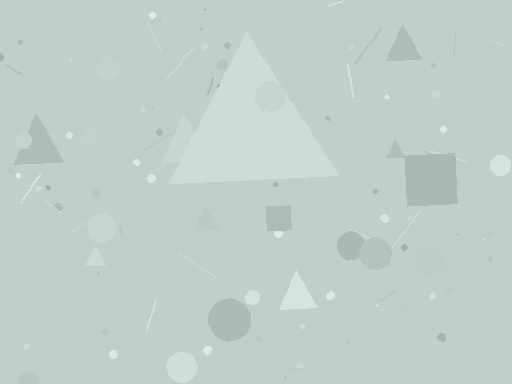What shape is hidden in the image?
A triangle is hidden in the image.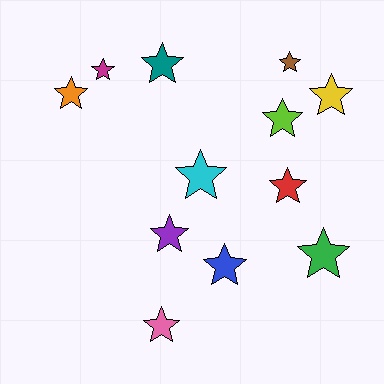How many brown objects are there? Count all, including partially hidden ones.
There is 1 brown object.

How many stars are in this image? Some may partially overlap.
There are 12 stars.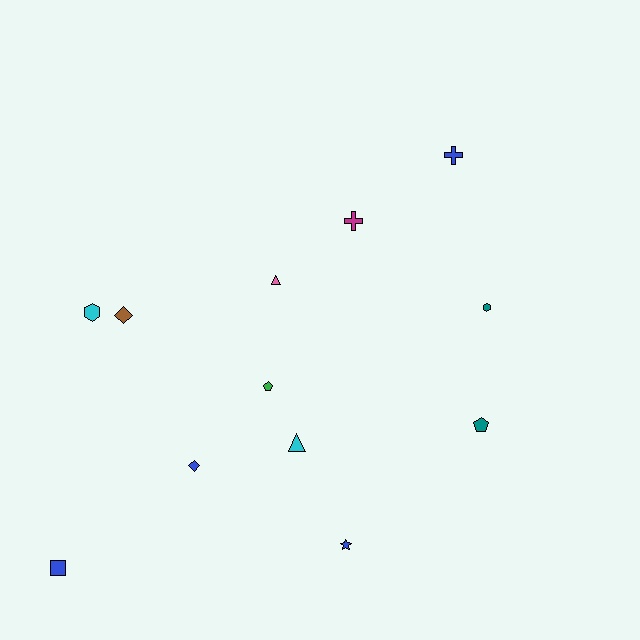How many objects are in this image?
There are 12 objects.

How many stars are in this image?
There is 1 star.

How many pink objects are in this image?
There is 1 pink object.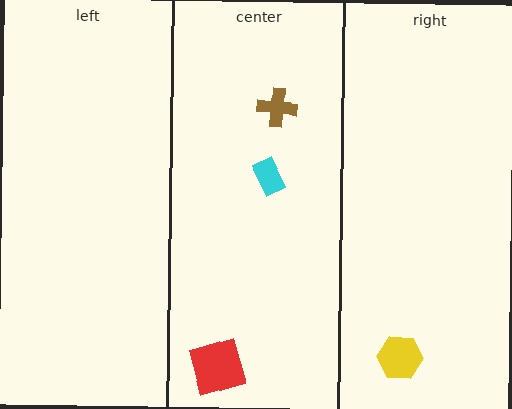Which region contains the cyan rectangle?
The center region.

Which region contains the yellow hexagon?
The right region.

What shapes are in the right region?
The yellow hexagon.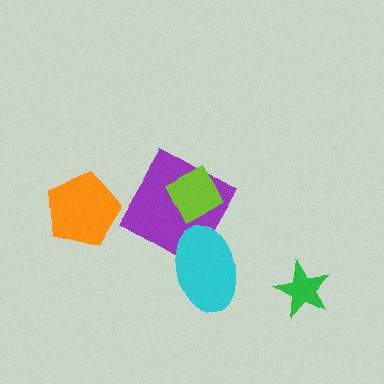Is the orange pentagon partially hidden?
No, no other shape covers it.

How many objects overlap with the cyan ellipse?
1 object overlaps with the cyan ellipse.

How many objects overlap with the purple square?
2 objects overlap with the purple square.